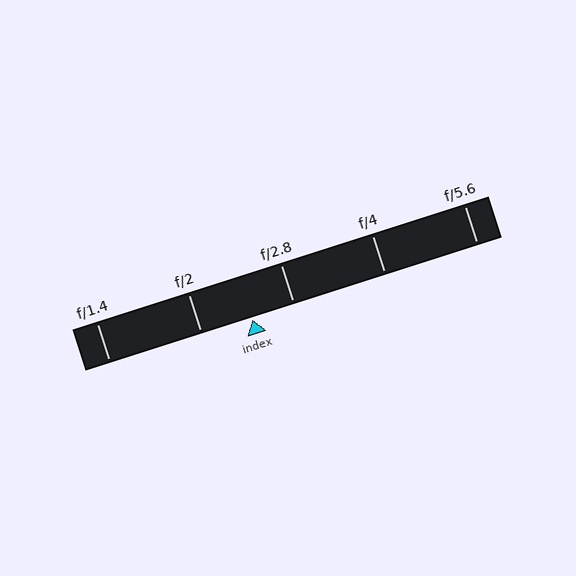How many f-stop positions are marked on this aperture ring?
There are 5 f-stop positions marked.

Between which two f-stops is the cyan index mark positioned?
The index mark is between f/2 and f/2.8.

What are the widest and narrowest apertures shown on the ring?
The widest aperture shown is f/1.4 and the narrowest is f/5.6.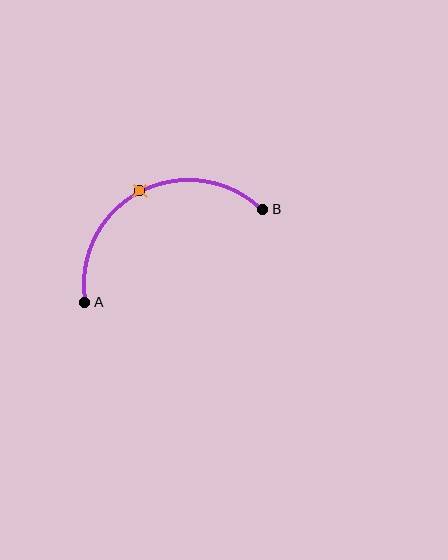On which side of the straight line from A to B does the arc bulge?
The arc bulges above the straight line connecting A and B.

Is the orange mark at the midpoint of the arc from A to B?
Yes. The orange mark lies on the arc at equal arc-length from both A and B — it is the arc midpoint.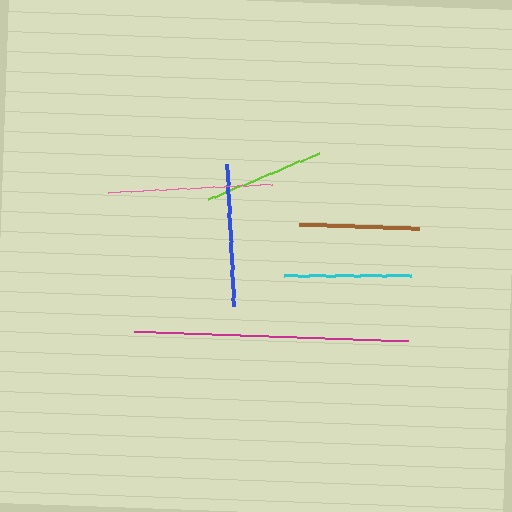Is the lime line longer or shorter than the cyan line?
The cyan line is longer than the lime line.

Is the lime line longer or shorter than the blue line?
The blue line is longer than the lime line.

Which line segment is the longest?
The magenta line is the longest at approximately 274 pixels.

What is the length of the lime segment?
The lime segment is approximately 120 pixels long.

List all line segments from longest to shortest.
From longest to shortest: magenta, pink, blue, cyan, brown, lime.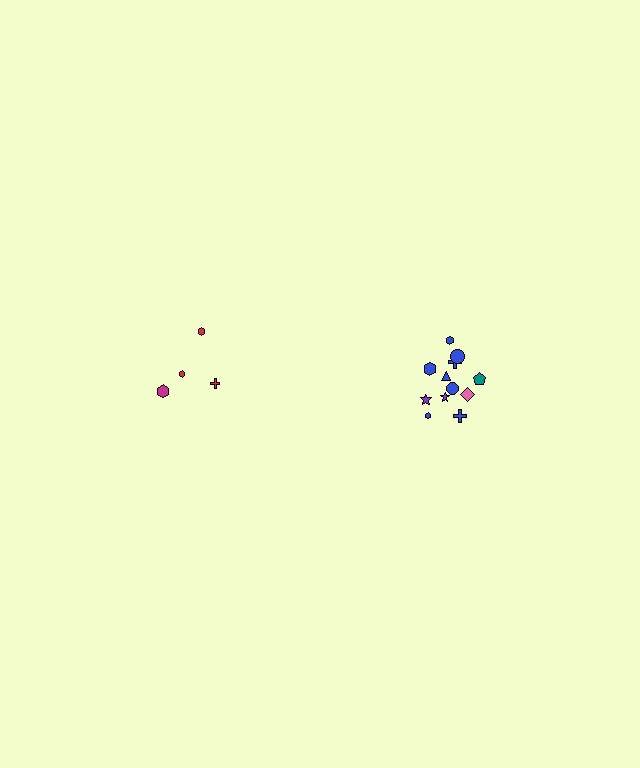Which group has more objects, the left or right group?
The right group.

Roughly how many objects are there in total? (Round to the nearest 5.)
Roughly 15 objects in total.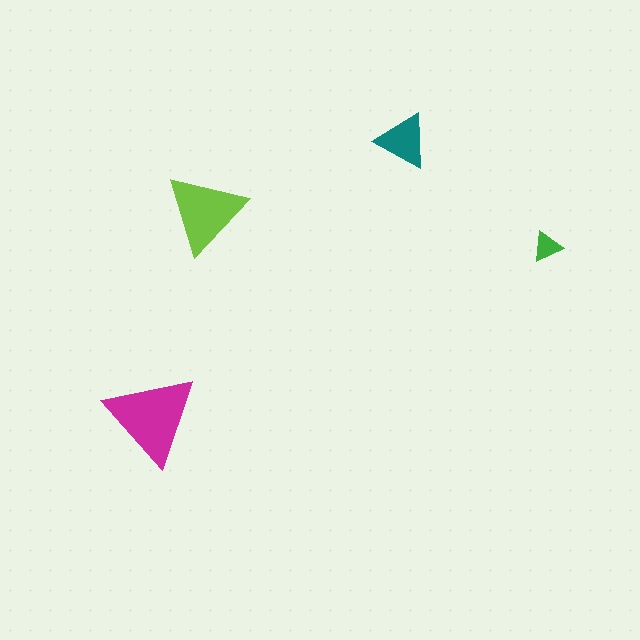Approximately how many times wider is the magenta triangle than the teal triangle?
About 1.5 times wider.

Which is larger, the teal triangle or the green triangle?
The teal one.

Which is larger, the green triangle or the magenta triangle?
The magenta one.